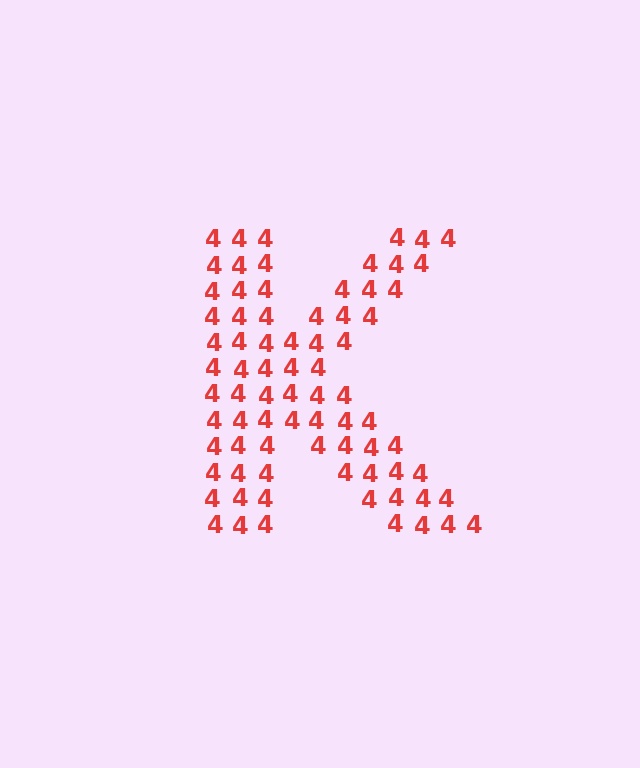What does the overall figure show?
The overall figure shows the letter K.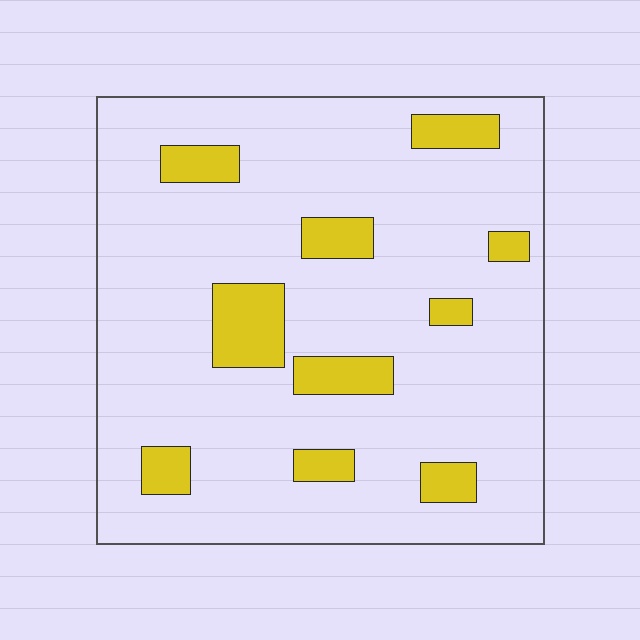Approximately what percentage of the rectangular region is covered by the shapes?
Approximately 15%.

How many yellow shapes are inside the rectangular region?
10.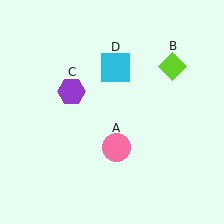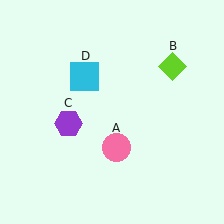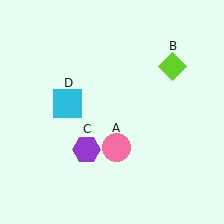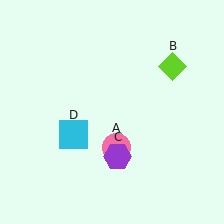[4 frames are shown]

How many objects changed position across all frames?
2 objects changed position: purple hexagon (object C), cyan square (object D).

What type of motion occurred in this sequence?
The purple hexagon (object C), cyan square (object D) rotated counterclockwise around the center of the scene.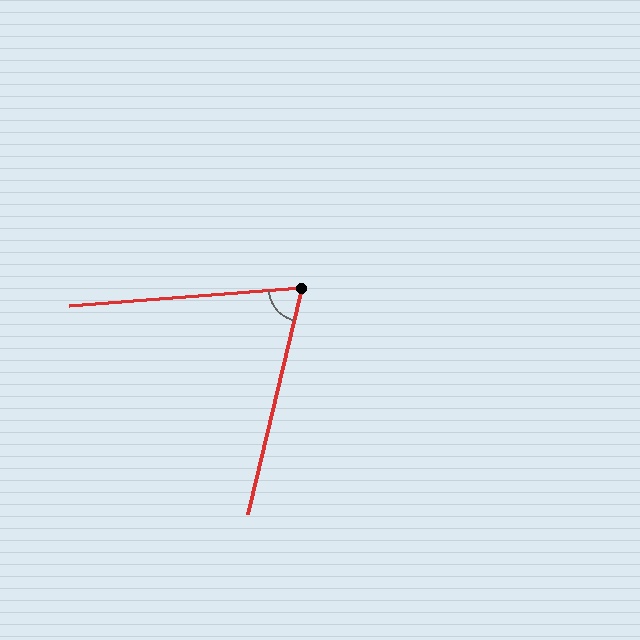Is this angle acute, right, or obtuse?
It is acute.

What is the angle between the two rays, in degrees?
Approximately 72 degrees.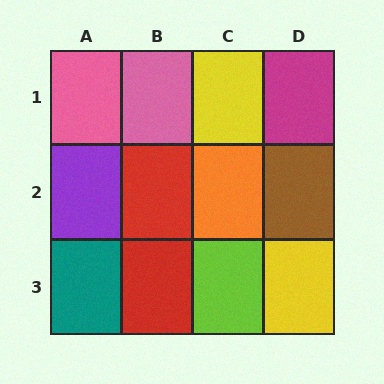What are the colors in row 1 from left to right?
Pink, pink, yellow, magenta.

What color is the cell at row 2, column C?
Orange.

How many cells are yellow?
2 cells are yellow.